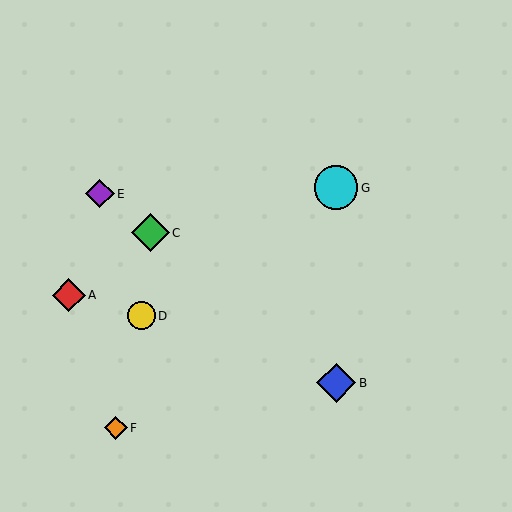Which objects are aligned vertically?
Objects B, G are aligned vertically.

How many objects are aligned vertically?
2 objects (B, G) are aligned vertically.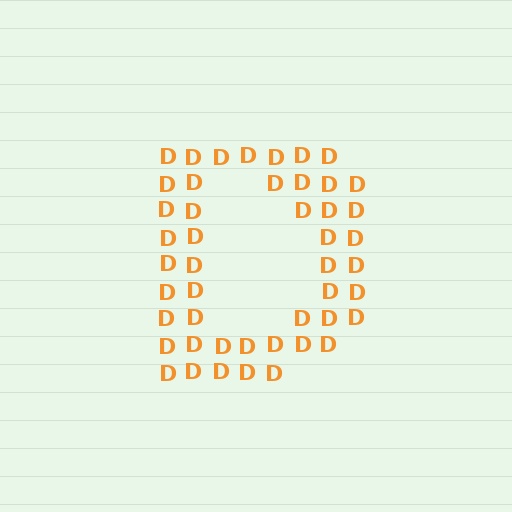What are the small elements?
The small elements are letter D's.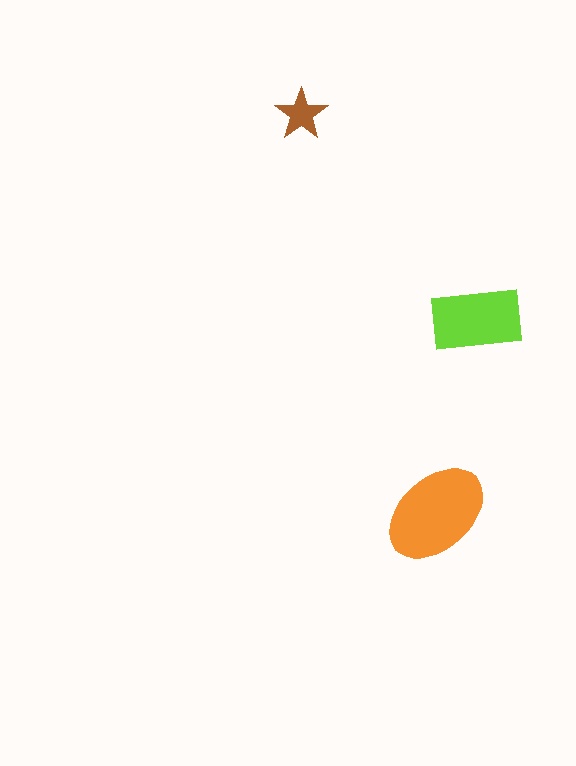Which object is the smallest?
The brown star.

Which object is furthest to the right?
The lime rectangle is rightmost.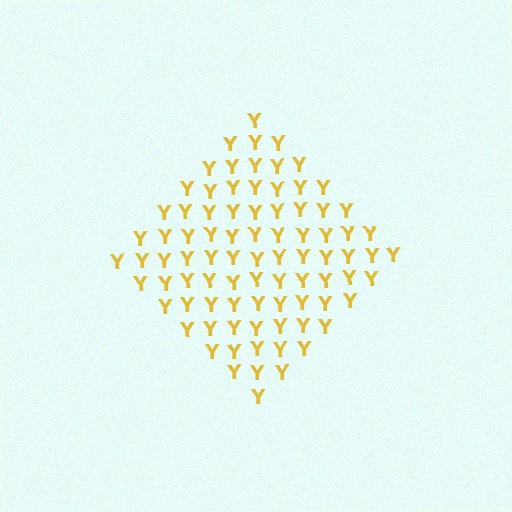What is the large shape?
The large shape is a diamond.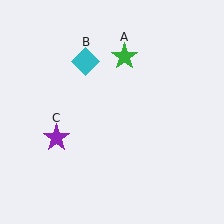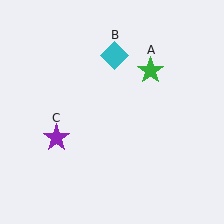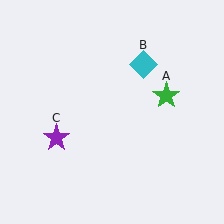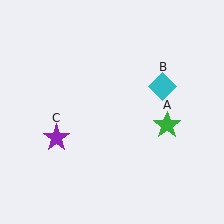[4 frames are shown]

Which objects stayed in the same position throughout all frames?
Purple star (object C) remained stationary.